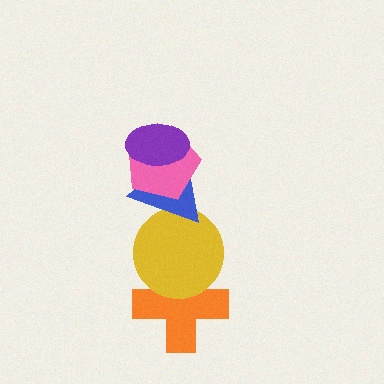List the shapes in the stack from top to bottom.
From top to bottom: the purple ellipse, the pink pentagon, the blue triangle, the yellow circle, the orange cross.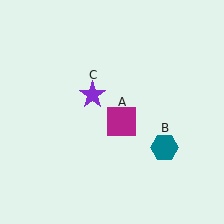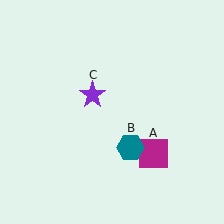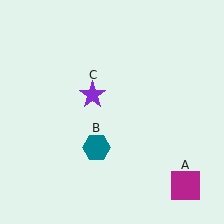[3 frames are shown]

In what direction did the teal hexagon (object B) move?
The teal hexagon (object B) moved left.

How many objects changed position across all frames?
2 objects changed position: magenta square (object A), teal hexagon (object B).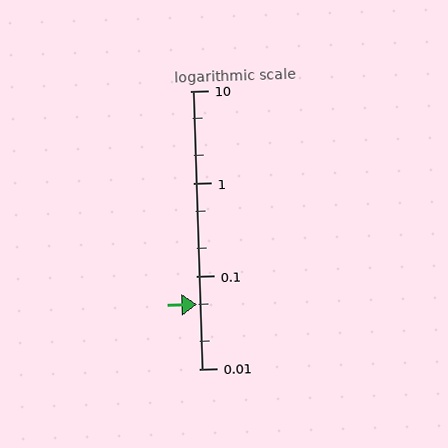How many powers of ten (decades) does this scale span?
The scale spans 3 decades, from 0.01 to 10.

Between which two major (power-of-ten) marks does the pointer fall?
The pointer is between 0.01 and 0.1.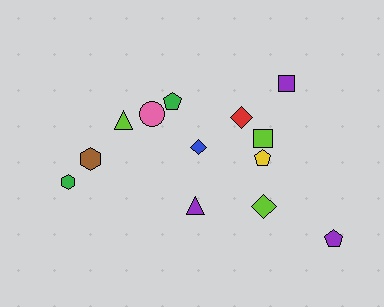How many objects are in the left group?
There are 5 objects.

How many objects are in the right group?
There are 8 objects.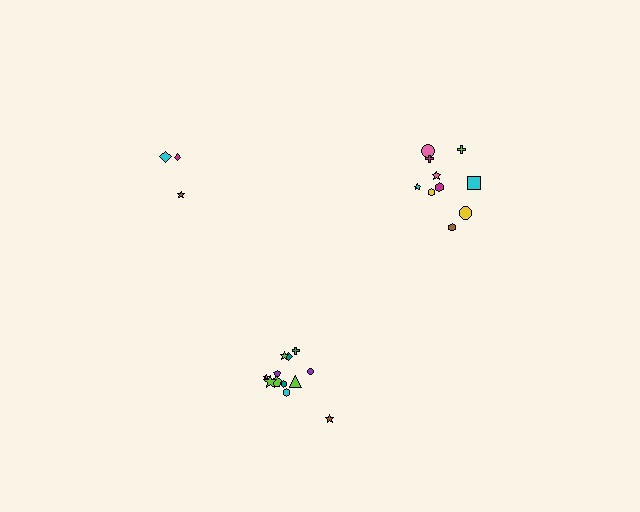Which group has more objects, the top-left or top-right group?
The top-right group.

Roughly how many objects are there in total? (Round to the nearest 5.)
Roughly 25 objects in total.